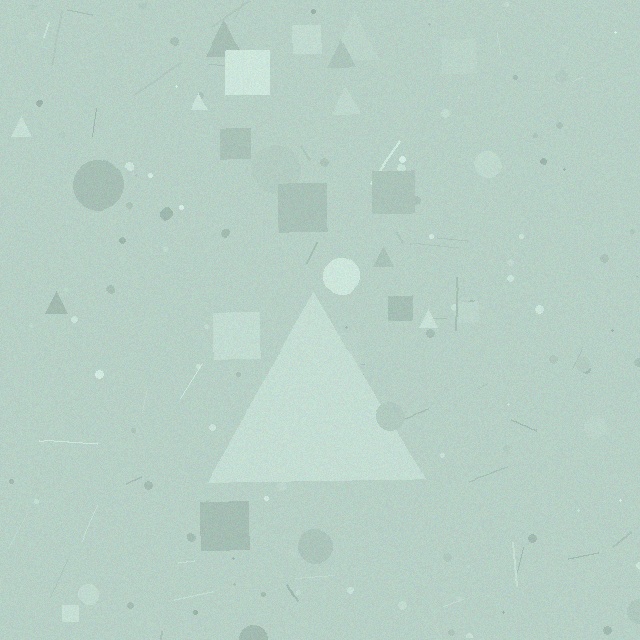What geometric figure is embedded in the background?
A triangle is embedded in the background.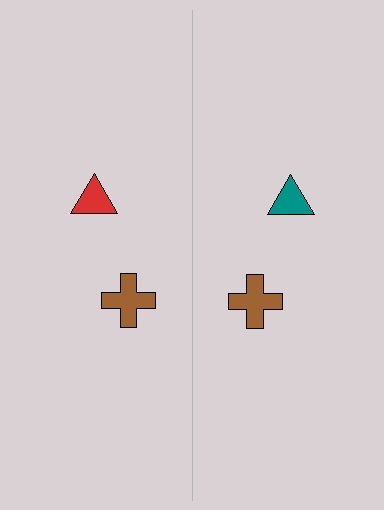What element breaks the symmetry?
The teal triangle on the right side breaks the symmetry — its mirror counterpart is red.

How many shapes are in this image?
There are 4 shapes in this image.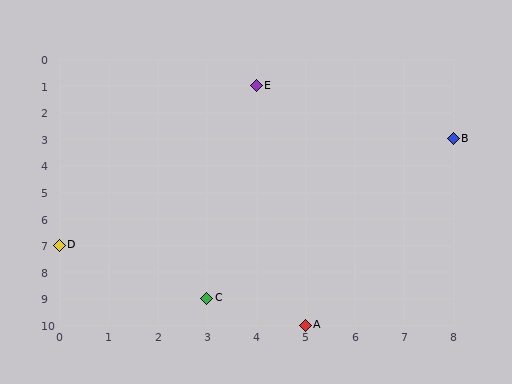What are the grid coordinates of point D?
Point D is at grid coordinates (0, 7).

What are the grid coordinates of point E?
Point E is at grid coordinates (4, 1).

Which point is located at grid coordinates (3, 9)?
Point C is at (3, 9).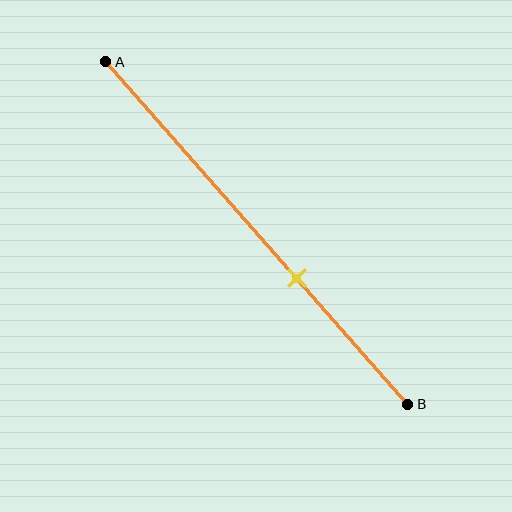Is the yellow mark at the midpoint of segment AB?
No, the mark is at about 65% from A, not at the 50% midpoint.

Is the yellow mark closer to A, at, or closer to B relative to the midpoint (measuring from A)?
The yellow mark is closer to point B than the midpoint of segment AB.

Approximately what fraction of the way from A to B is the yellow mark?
The yellow mark is approximately 65% of the way from A to B.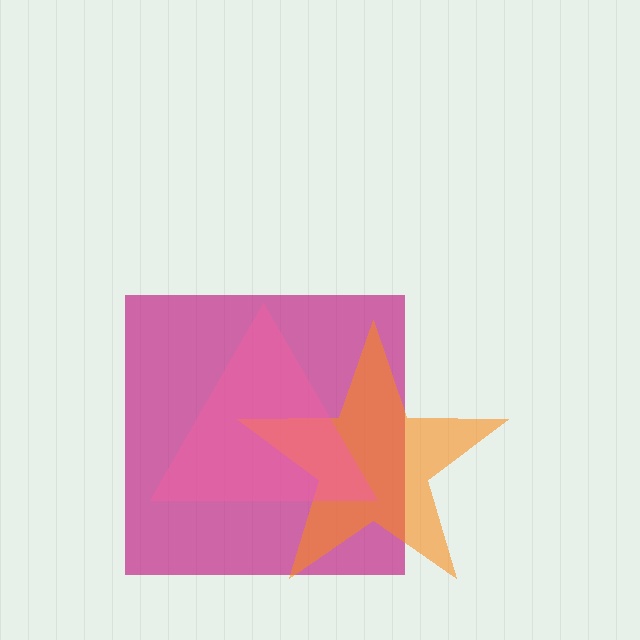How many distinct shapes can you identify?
There are 3 distinct shapes: a magenta square, an orange star, a pink triangle.